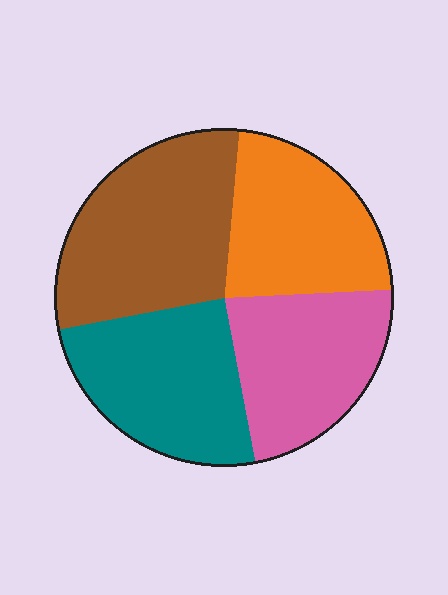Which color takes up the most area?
Brown, at roughly 30%.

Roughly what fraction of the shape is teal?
Teal covers around 25% of the shape.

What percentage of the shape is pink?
Pink covers around 25% of the shape.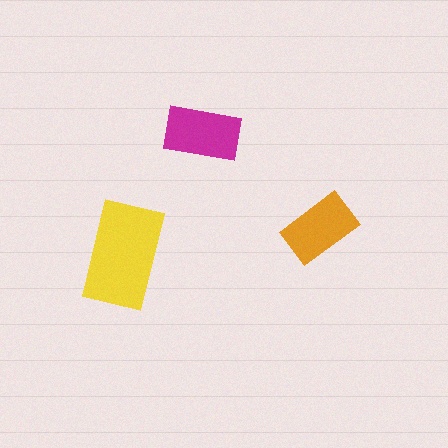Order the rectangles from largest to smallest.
the yellow one, the magenta one, the orange one.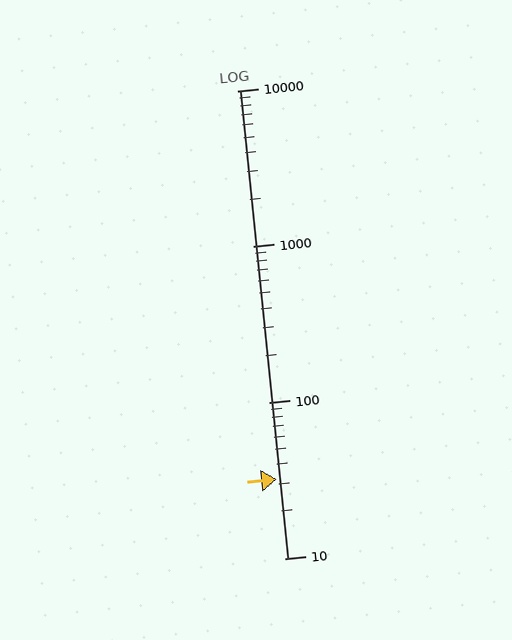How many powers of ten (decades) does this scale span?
The scale spans 3 decades, from 10 to 10000.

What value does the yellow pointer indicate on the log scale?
The pointer indicates approximately 32.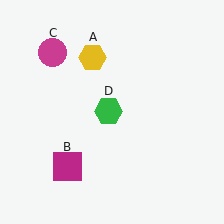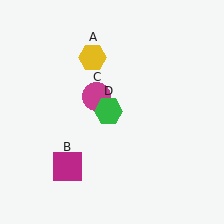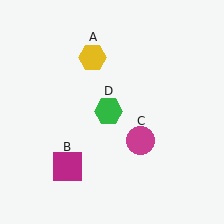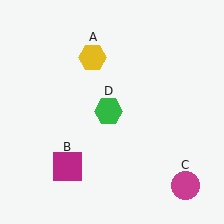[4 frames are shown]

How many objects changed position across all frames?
1 object changed position: magenta circle (object C).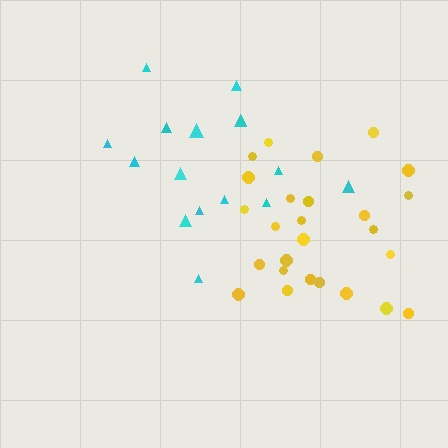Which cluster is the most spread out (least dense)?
Cyan.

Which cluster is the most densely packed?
Yellow.